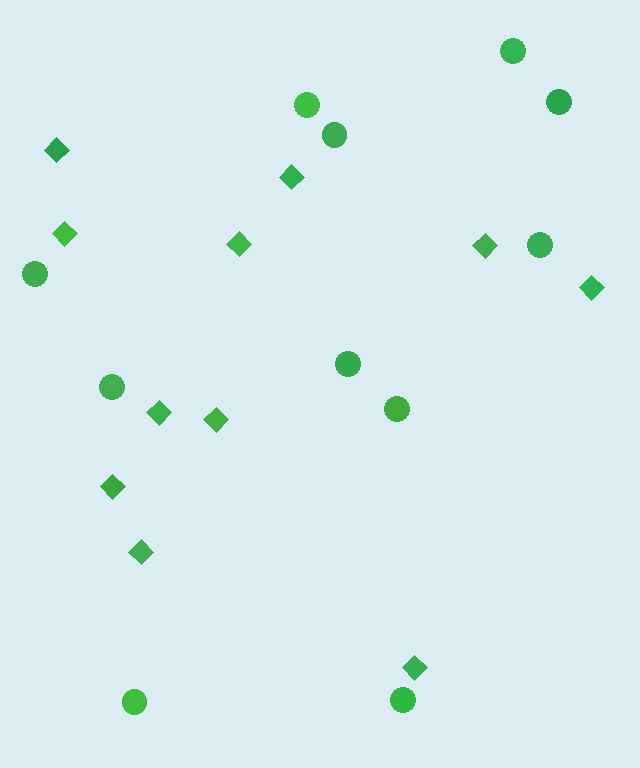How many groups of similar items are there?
There are 2 groups: one group of circles (11) and one group of diamonds (11).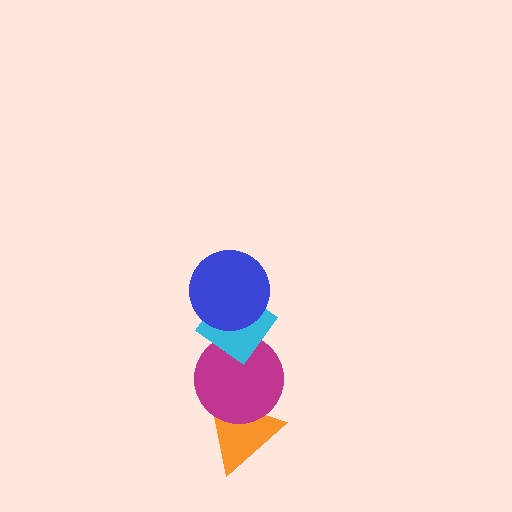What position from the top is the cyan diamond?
The cyan diamond is 2nd from the top.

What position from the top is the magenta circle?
The magenta circle is 3rd from the top.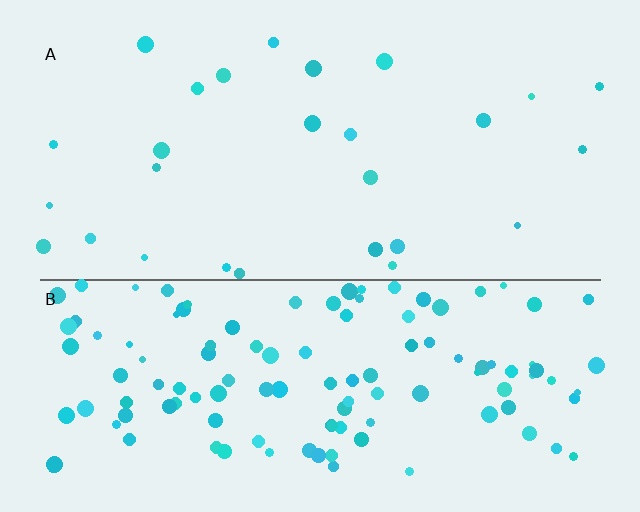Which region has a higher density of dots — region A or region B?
B (the bottom).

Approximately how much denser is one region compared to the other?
Approximately 4.5× — region B over region A.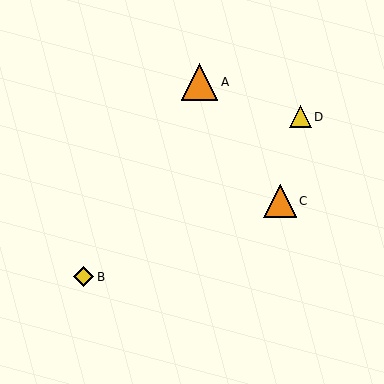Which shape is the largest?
The orange triangle (labeled A) is the largest.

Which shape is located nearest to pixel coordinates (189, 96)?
The orange triangle (labeled A) at (200, 82) is nearest to that location.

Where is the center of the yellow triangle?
The center of the yellow triangle is at (301, 117).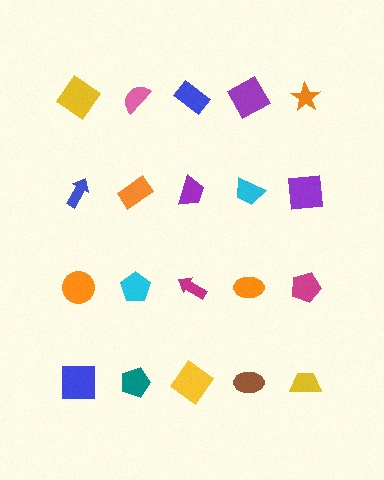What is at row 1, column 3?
A blue rectangle.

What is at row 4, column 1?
A blue square.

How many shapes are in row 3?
5 shapes.